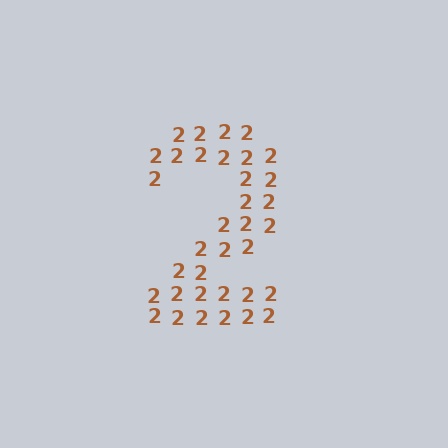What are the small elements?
The small elements are digit 2's.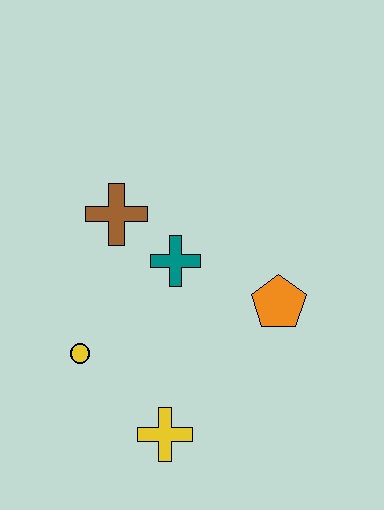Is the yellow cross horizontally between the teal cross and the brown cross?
Yes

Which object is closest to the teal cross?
The brown cross is closest to the teal cross.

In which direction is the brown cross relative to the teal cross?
The brown cross is to the left of the teal cross.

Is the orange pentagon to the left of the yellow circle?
No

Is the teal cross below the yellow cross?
No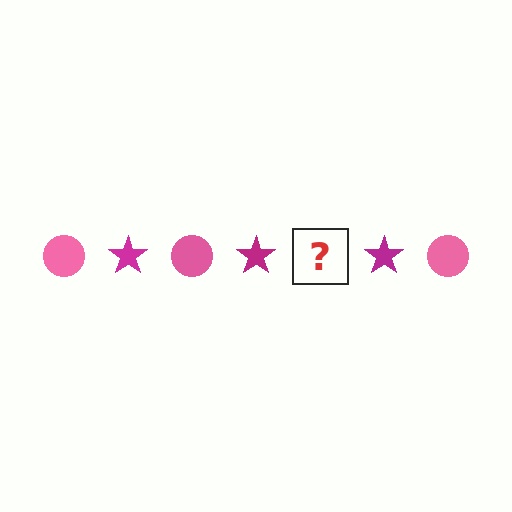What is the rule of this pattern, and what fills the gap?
The rule is that the pattern alternates between pink circle and magenta star. The gap should be filled with a pink circle.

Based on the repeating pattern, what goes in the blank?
The blank should be a pink circle.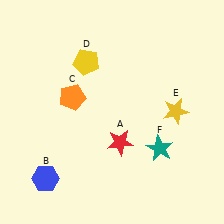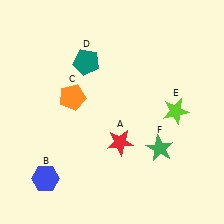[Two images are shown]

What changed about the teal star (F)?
In Image 1, F is teal. In Image 2, it changed to green.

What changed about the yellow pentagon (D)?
In Image 1, D is yellow. In Image 2, it changed to teal.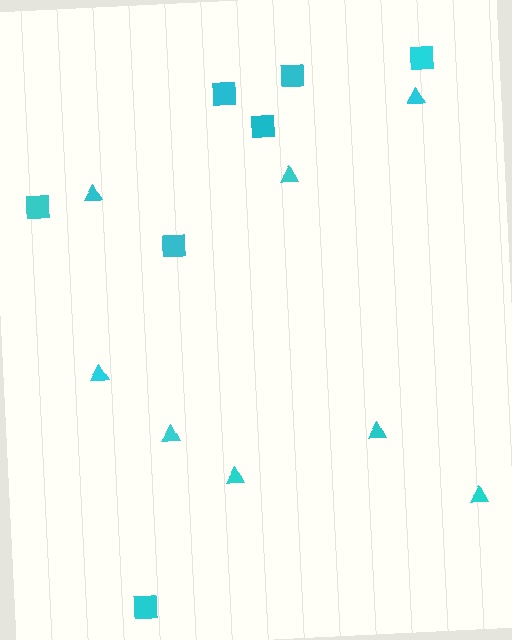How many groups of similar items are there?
There are 2 groups: one group of squares (7) and one group of triangles (8).